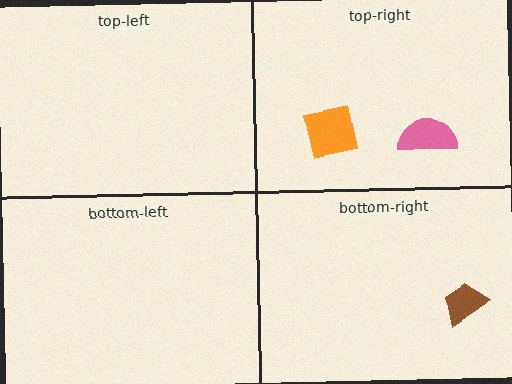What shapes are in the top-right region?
The pink semicircle, the orange square.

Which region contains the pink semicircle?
The top-right region.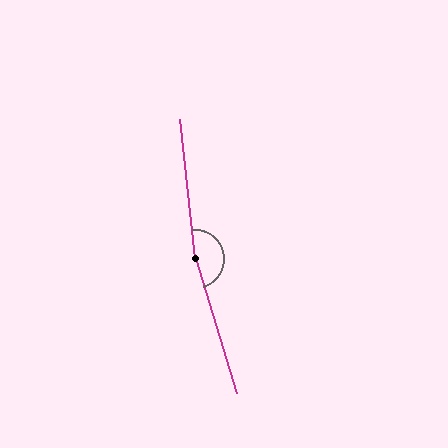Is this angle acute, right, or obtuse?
It is obtuse.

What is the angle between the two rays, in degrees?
Approximately 170 degrees.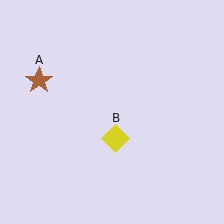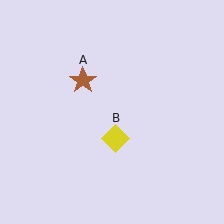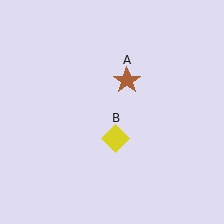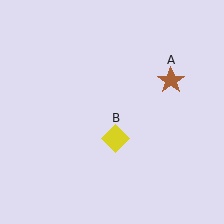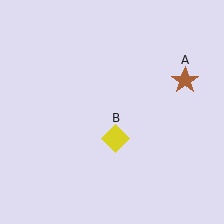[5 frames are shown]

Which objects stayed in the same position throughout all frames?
Yellow diamond (object B) remained stationary.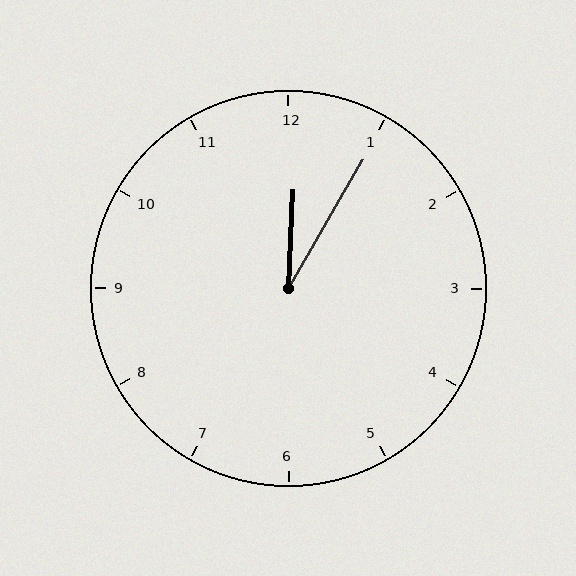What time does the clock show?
12:05.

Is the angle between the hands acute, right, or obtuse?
It is acute.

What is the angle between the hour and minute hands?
Approximately 28 degrees.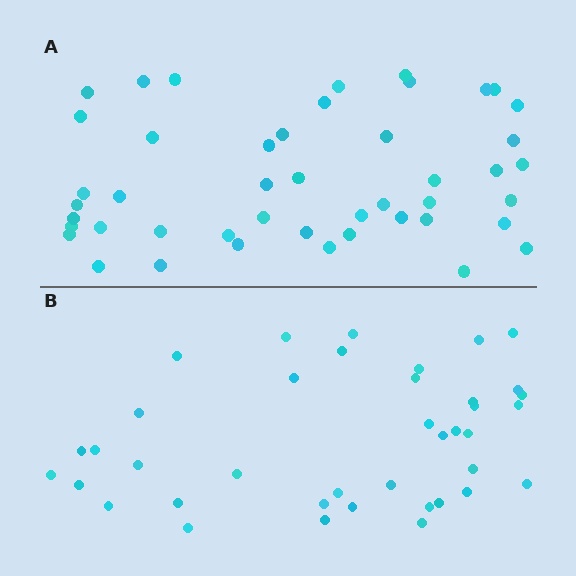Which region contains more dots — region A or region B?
Region A (the top region) has more dots.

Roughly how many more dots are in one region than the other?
Region A has roughly 8 or so more dots than region B.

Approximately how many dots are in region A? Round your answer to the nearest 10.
About 50 dots. (The exact count is 46, which rounds to 50.)